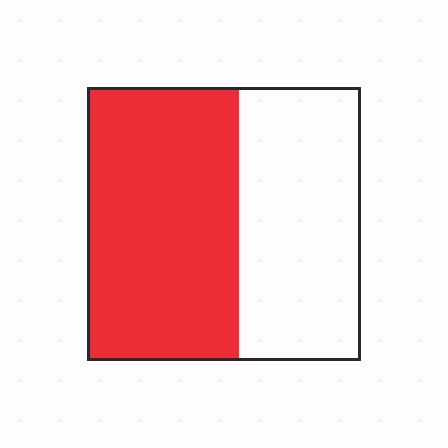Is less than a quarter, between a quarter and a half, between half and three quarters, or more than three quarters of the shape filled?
Between half and three quarters.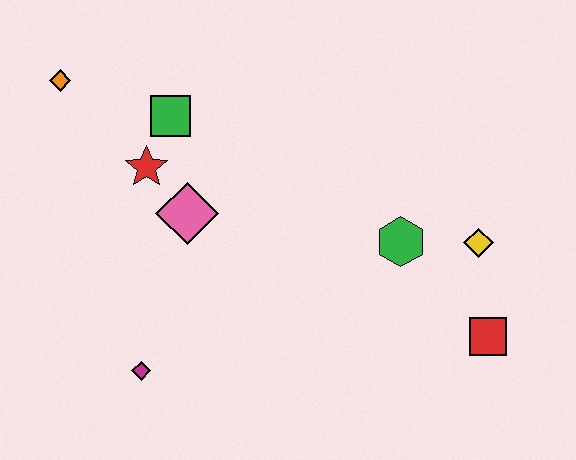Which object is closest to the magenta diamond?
The pink diamond is closest to the magenta diamond.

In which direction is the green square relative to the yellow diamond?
The green square is to the left of the yellow diamond.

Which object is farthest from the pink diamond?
The red square is farthest from the pink diamond.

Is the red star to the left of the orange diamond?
No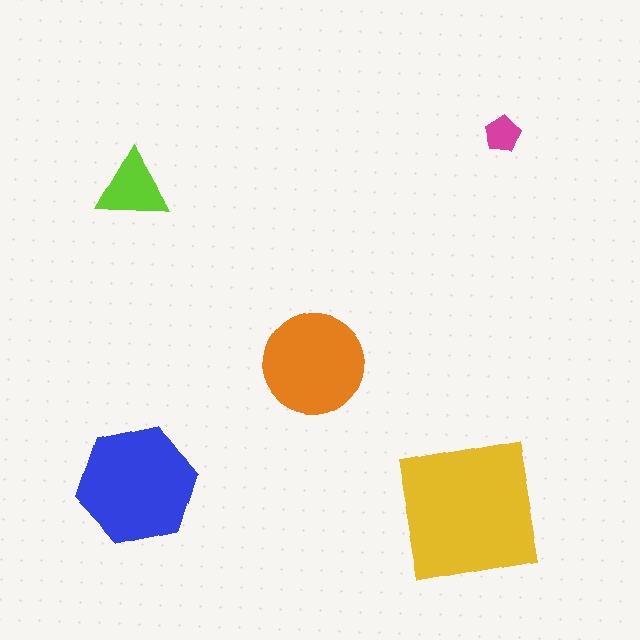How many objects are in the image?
There are 5 objects in the image.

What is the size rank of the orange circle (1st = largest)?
3rd.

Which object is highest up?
The magenta pentagon is topmost.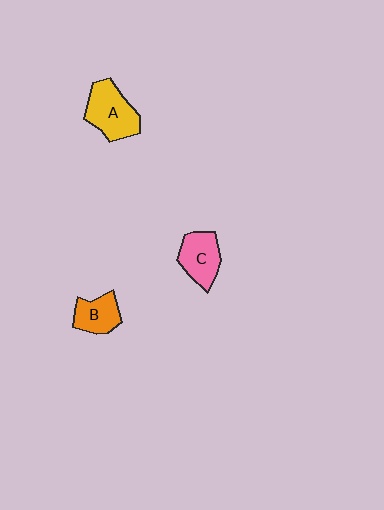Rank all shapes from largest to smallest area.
From largest to smallest: A (yellow), C (pink), B (orange).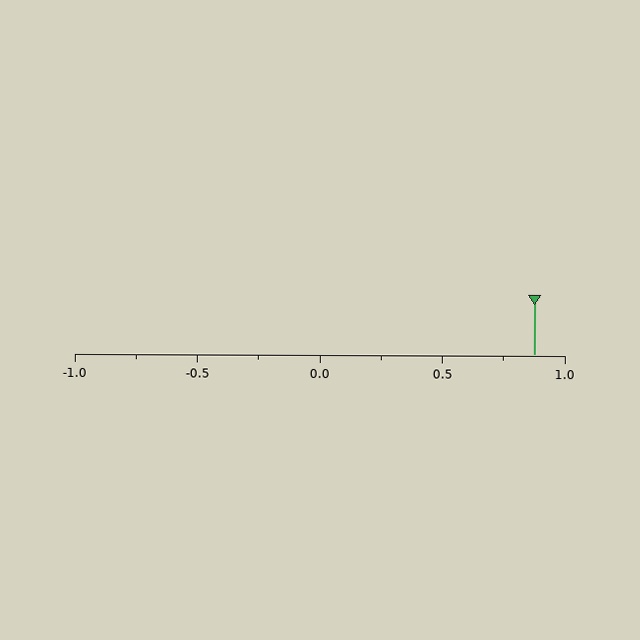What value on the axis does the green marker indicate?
The marker indicates approximately 0.88.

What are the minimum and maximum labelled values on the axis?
The axis runs from -1.0 to 1.0.